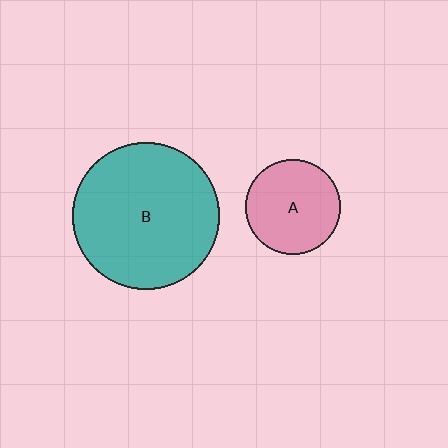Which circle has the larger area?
Circle B (teal).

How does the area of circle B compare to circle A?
Approximately 2.4 times.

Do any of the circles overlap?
No, none of the circles overlap.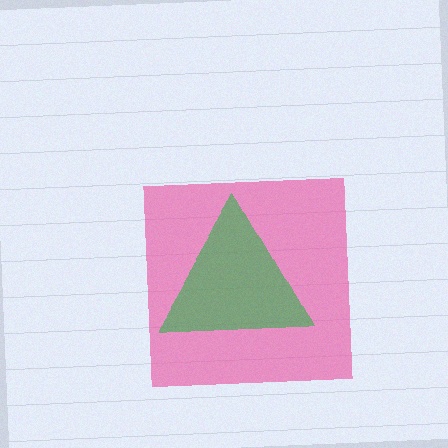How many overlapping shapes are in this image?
There are 2 overlapping shapes in the image.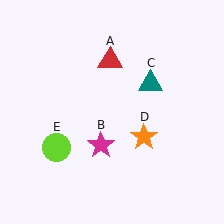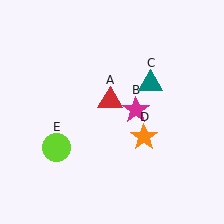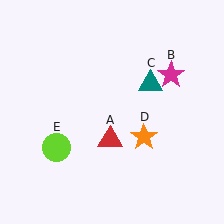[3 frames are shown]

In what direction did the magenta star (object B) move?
The magenta star (object B) moved up and to the right.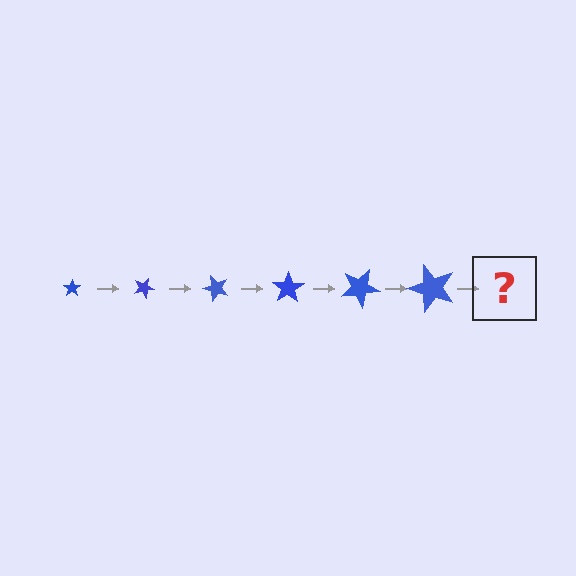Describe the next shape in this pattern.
It should be a star, larger than the previous one and rotated 150 degrees from the start.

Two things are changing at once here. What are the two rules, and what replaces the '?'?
The two rules are that the star grows larger each step and it rotates 25 degrees each step. The '?' should be a star, larger than the previous one and rotated 150 degrees from the start.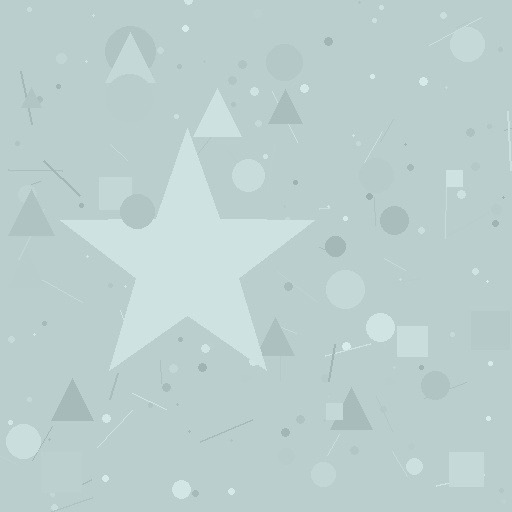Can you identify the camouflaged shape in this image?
The camouflaged shape is a star.